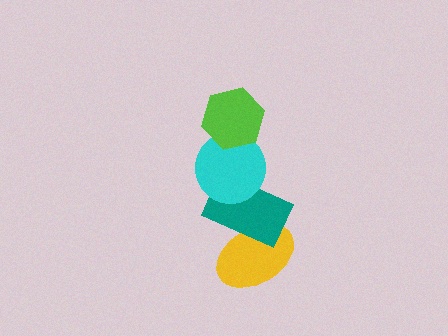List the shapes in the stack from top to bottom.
From top to bottom: the lime hexagon, the cyan circle, the teal rectangle, the yellow ellipse.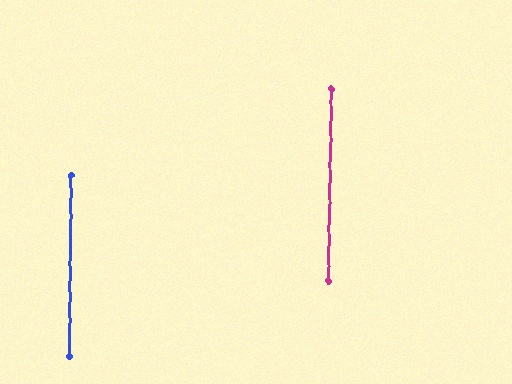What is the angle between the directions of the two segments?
Approximately 0 degrees.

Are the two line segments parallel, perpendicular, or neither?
Parallel — their directions differ by only 0.3°.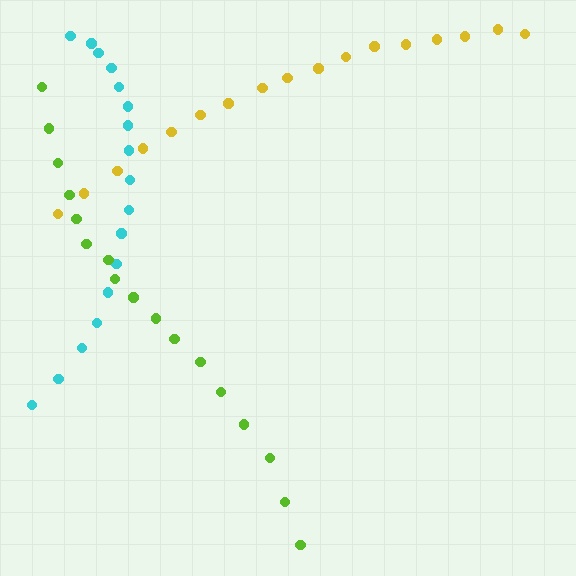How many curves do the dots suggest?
There are 3 distinct paths.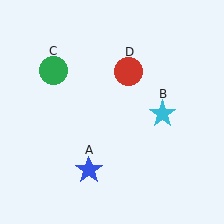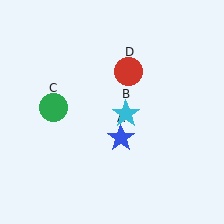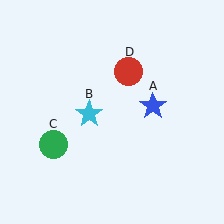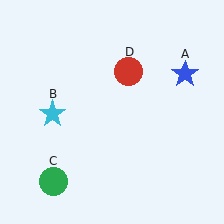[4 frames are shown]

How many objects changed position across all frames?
3 objects changed position: blue star (object A), cyan star (object B), green circle (object C).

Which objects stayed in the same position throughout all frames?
Red circle (object D) remained stationary.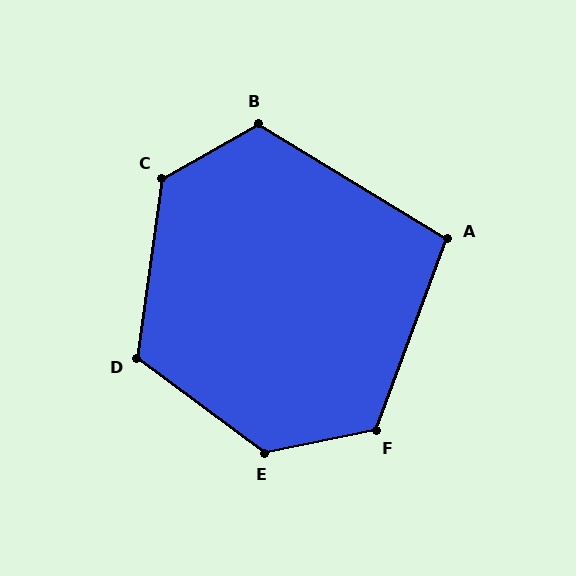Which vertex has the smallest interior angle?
A, at approximately 101 degrees.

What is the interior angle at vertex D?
Approximately 118 degrees (obtuse).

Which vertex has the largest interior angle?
E, at approximately 132 degrees.